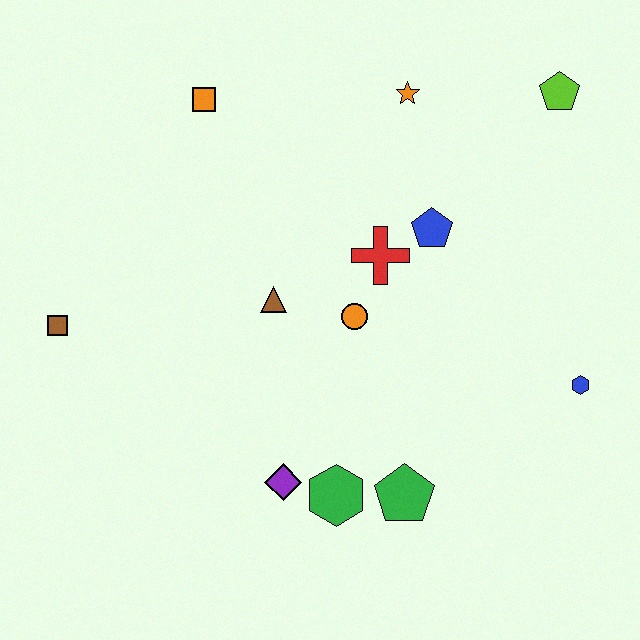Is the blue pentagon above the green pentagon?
Yes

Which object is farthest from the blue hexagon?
The brown square is farthest from the blue hexagon.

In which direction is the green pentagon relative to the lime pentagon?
The green pentagon is below the lime pentagon.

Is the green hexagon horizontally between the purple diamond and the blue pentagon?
Yes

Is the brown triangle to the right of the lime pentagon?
No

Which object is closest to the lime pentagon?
The orange star is closest to the lime pentagon.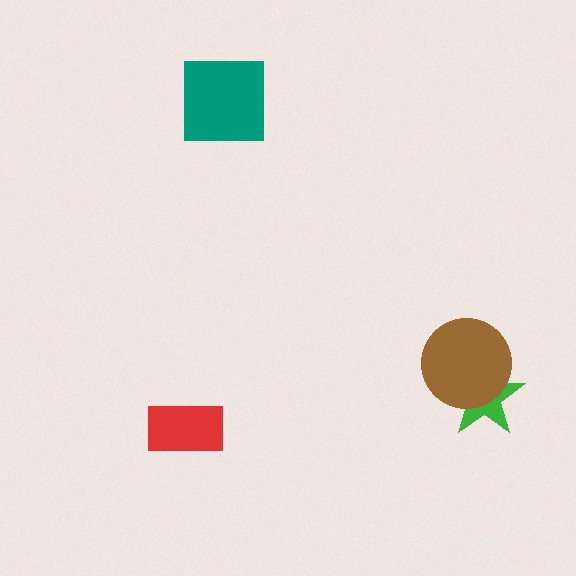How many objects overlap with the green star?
1 object overlaps with the green star.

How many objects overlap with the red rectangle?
0 objects overlap with the red rectangle.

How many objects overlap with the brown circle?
1 object overlaps with the brown circle.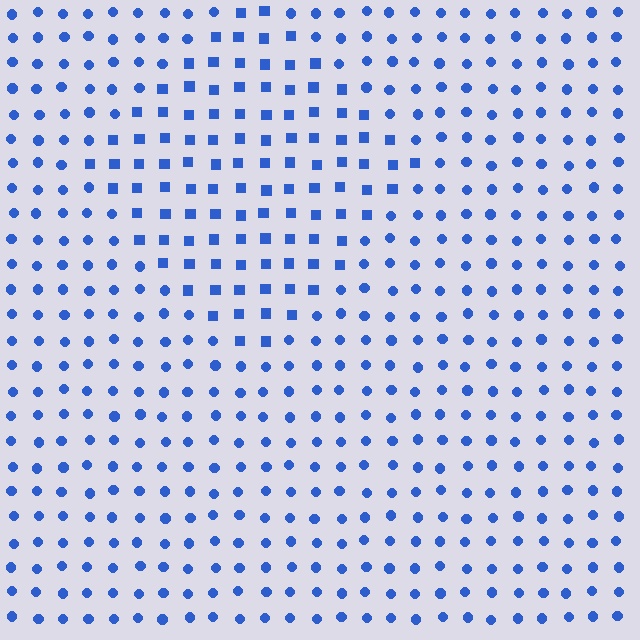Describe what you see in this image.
The image is filled with small blue elements arranged in a uniform grid. A diamond-shaped region contains squares, while the surrounding area contains circles. The boundary is defined purely by the change in element shape.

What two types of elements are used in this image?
The image uses squares inside the diamond region and circles outside it.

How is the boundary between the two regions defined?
The boundary is defined by a change in element shape: squares inside vs. circles outside. All elements share the same color and spacing.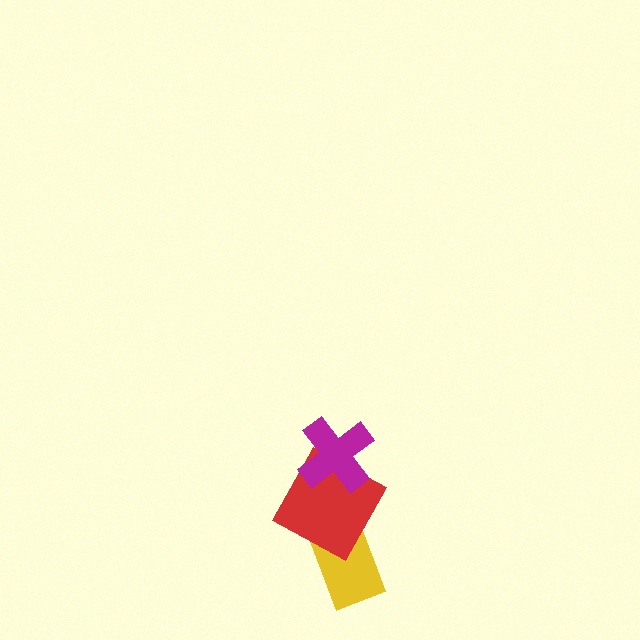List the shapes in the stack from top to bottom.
From top to bottom: the magenta cross, the red square, the yellow rectangle.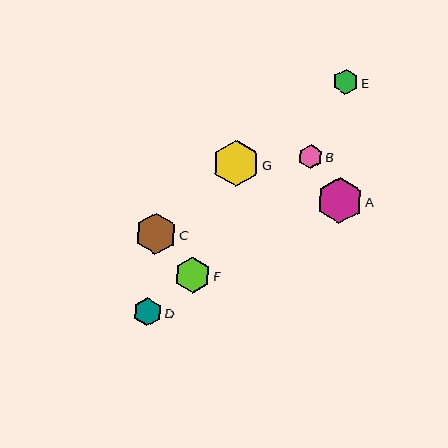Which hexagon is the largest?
Hexagon G is the largest with a size of approximately 46 pixels.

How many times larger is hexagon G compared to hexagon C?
Hexagon G is approximately 1.1 times the size of hexagon C.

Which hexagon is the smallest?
Hexagon B is the smallest with a size of approximately 24 pixels.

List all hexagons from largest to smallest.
From largest to smallest: G, A, C, F, D, E, B.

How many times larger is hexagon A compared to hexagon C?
Hexagon A is approximately 1.1 times the size of hexagon C.